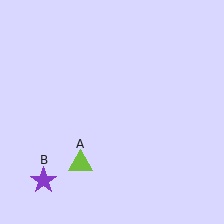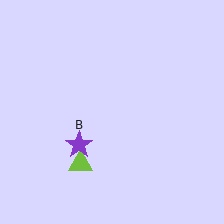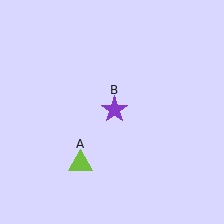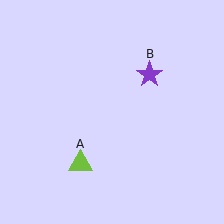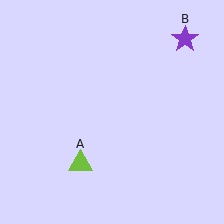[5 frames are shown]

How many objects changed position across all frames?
1 object changed position: purple star (object B).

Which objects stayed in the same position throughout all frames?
Lime triangle (object A) remained stationary.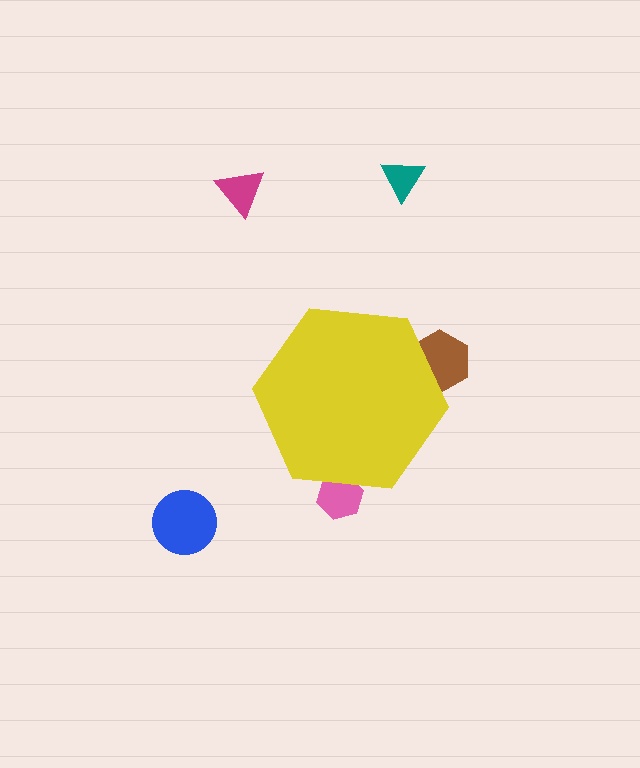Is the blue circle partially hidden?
No, the blue circle is fully visible.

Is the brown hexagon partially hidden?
Yes, the brown hexagon is partially hidden behind the yellow hexagon.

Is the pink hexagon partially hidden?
Yes, the pink hexagon is partially hidden behind the yellow hexagon.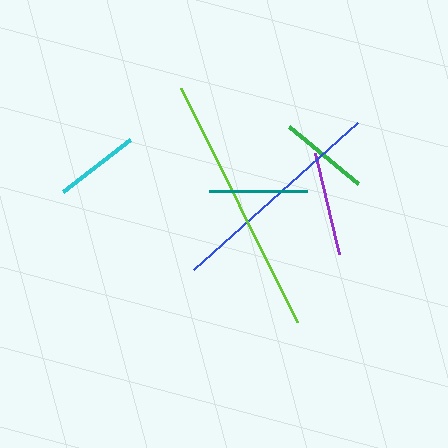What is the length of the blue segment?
The blue segment is approximately 220 pixels long.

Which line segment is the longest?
The lime line is the longest at approximately 262 pixels.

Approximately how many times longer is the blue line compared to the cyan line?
The blue line is approximately 2.6 times the length of the cyan line.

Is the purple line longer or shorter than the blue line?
The blue line is longer than the purple line.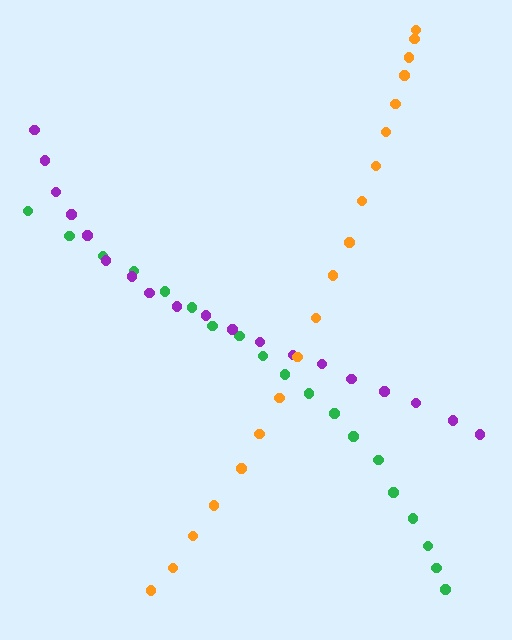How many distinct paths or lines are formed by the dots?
There are 3 distinct paths.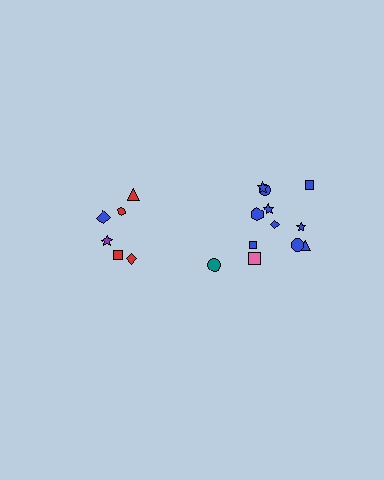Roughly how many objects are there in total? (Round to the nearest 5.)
Roughly 20 objects in total.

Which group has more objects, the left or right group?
The right group.